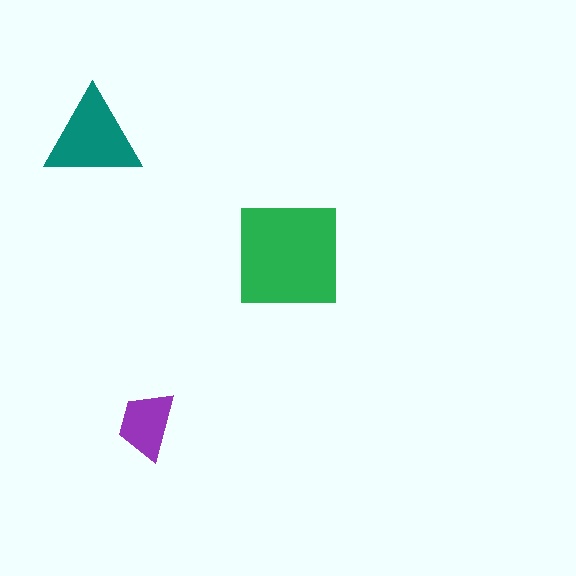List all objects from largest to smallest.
The green square, the teal triangle, the purple trapezoid.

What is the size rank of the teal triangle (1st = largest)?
2nd.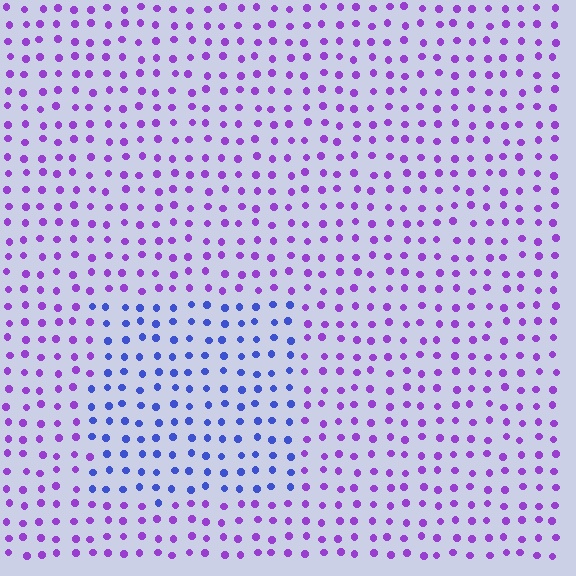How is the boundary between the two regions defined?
The boundary is defined purely by a slight shift in hue (about 46 degrees). Spacing, size, and orientation are identical on both sides.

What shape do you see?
I see a rectangle.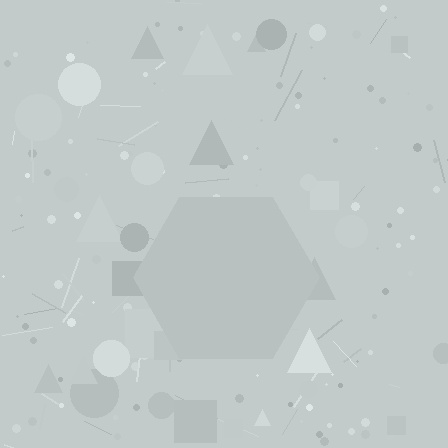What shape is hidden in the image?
A hexagon is hidden in the image.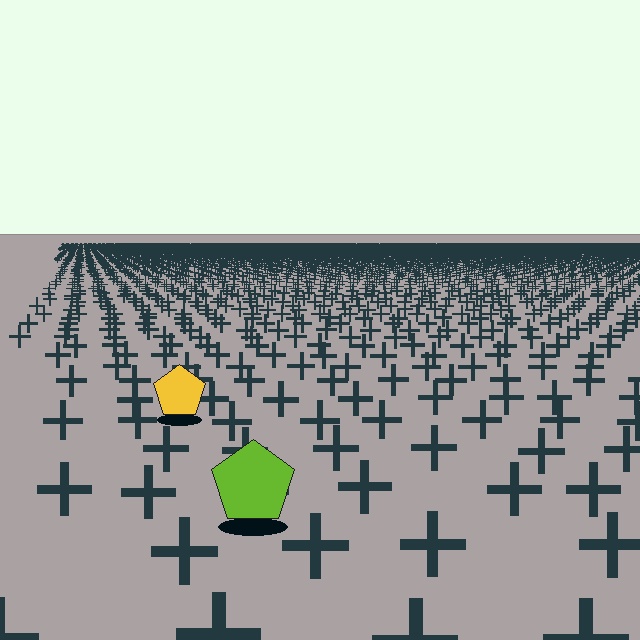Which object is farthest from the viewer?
The yellow pentagon is farthest from the viewer. It appears smaller and the ground texture around it is denser.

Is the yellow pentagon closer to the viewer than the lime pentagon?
No. The lime pentagon is closer — you can tell from the texture gradient: the ground texture is coarser near it.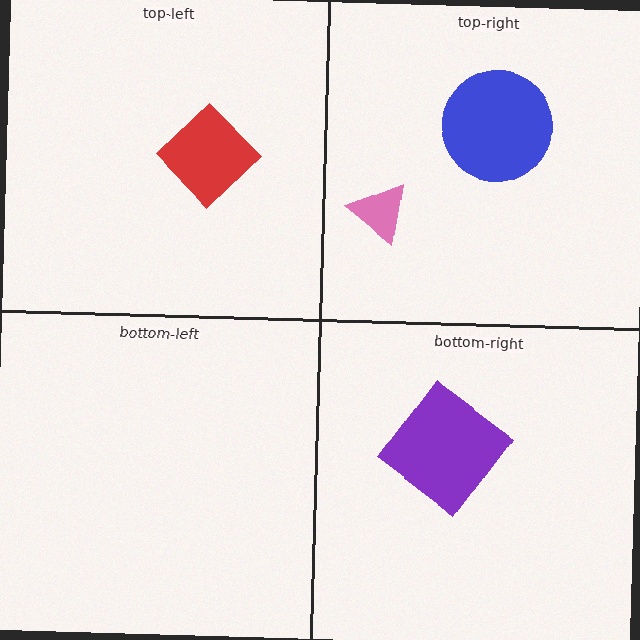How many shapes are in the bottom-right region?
1.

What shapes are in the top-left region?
The red diamond.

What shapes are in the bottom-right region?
The purple diamond.